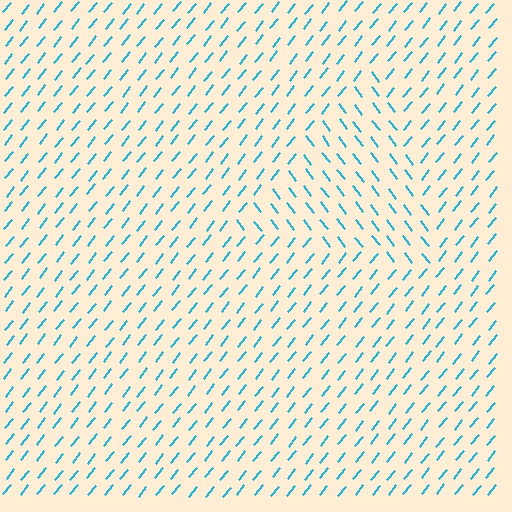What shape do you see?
I see a triangle.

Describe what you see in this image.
The image is filled with small cyan line segments. A triangle region in the image has lines oriented differently from the surrounding lines, creating a visible texture boundary.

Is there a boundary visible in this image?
Yes, there is a texture boundary formed by a change in line orientation.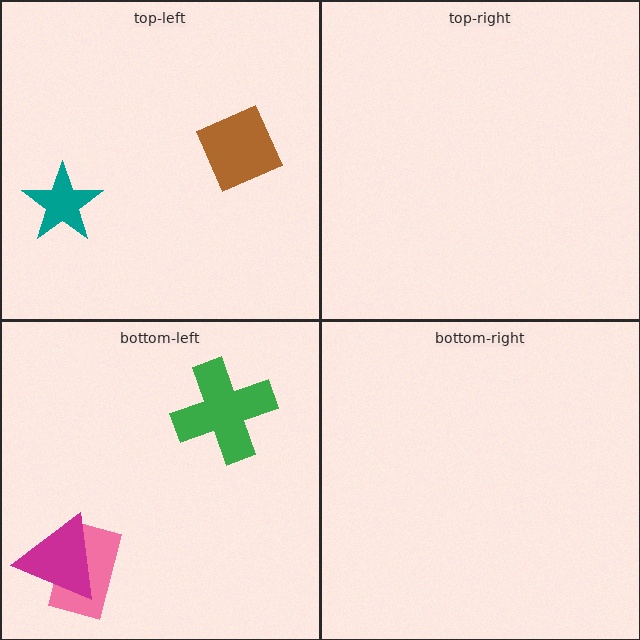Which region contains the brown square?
The top-left region.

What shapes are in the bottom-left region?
The green cross, the pink rectangle, the magenta triangle.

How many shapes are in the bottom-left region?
3.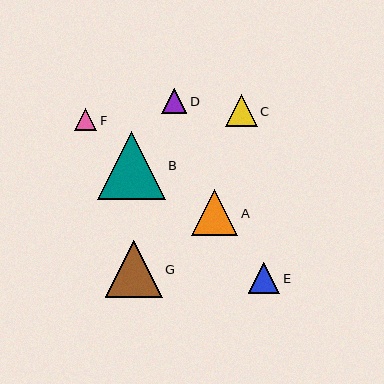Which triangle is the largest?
Triangle B is the largest with a size of approximately 68 pixels.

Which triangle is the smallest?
Triangle F is the smallest with a size of approximately 22 pixels.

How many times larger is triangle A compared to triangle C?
Triangle A is approximately 1.4 times the size of triangle C.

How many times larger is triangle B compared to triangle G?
Triangle B is approximately 1.2 times the size of triangle G.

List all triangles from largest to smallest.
From largest to smallest: B, G, A, C, E, D, F.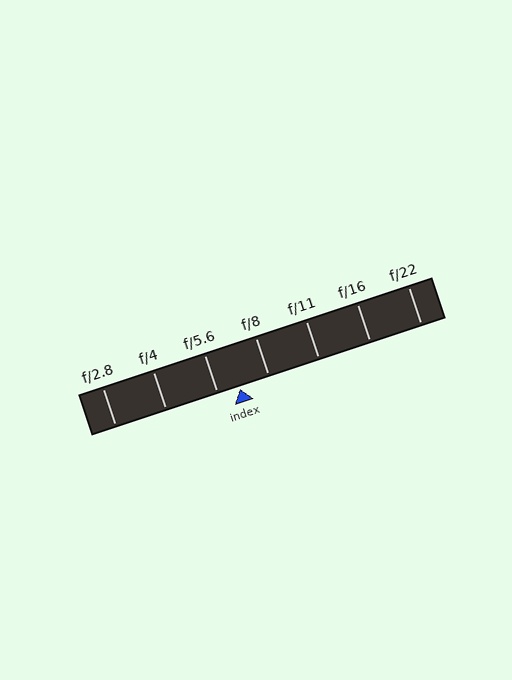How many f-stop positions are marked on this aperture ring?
There are 7 f-stop positions marked.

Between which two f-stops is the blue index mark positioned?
The index mark is between f/5.6 and f/8.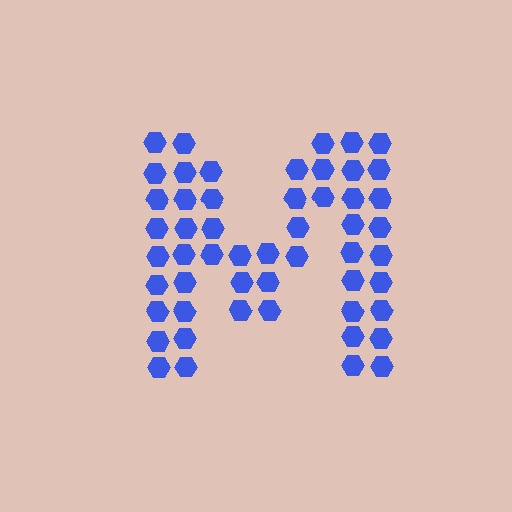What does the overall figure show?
The overall figure shows the letter M.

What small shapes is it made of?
It is made of small hexagons.